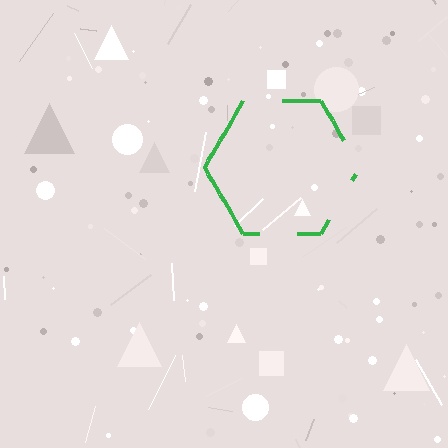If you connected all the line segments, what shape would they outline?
They would outline a hexagon.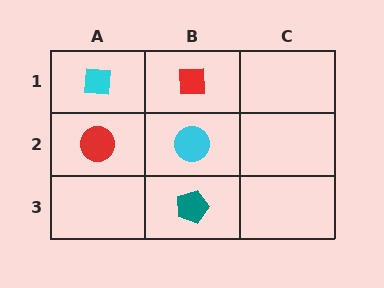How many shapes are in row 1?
2 shapes.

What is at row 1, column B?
A red square.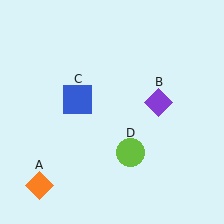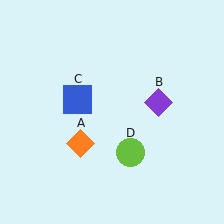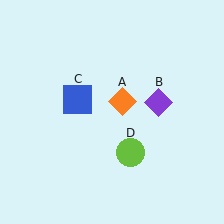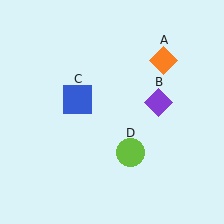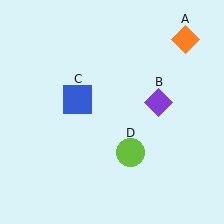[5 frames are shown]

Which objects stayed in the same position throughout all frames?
Purple diamond (object B) and blue square (object C) and lime circle (object D) remained stationary.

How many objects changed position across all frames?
1 object changed position: orange diamond (object A).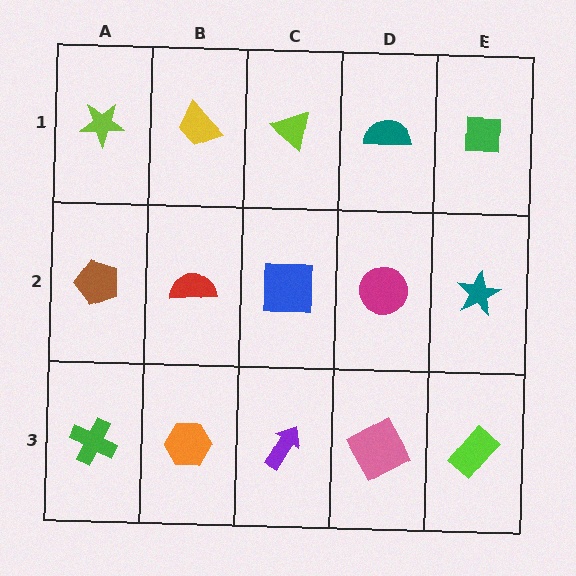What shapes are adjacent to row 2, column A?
A lime star (row 1, column A), a green cross (row 3, column A), a red semicircle (row 2, column B).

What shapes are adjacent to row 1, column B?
A red semicircle (row 2, column B), a lime star (row 1, column A), a lime triangle (row 1, column C).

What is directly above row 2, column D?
A teal semicircle.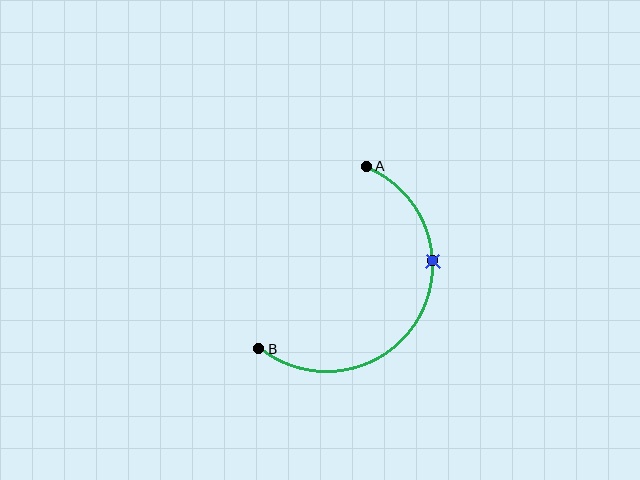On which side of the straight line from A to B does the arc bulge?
The arc bulges to the right of the straight line connecting A and B.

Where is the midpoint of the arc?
The arc midpoint is the point on the curve farthest from the straight line joining A and B. It sits to the right of that line.